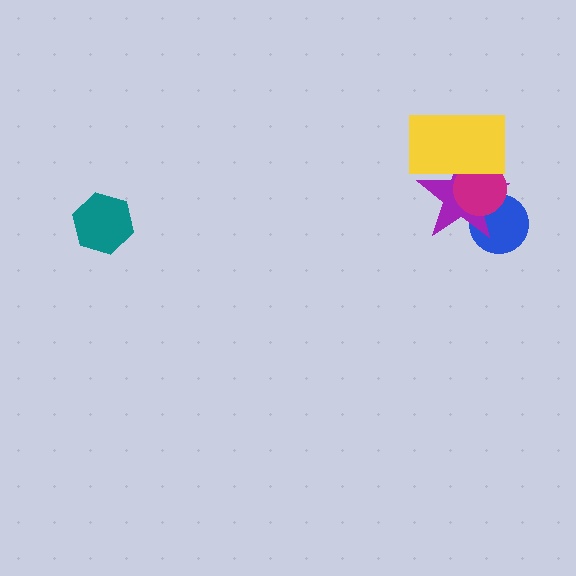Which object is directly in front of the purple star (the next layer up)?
The magenta circle is directly in front of the purple star.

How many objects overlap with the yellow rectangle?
2 objects overlap with the yellow rectangle.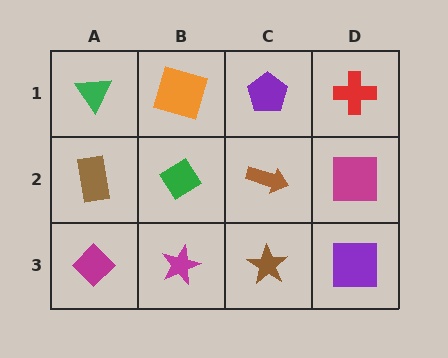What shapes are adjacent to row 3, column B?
A green diamond (row 2, column B), a magenta diamond (row 3, column A), a brown star (row 3, column C).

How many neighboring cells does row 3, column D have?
2.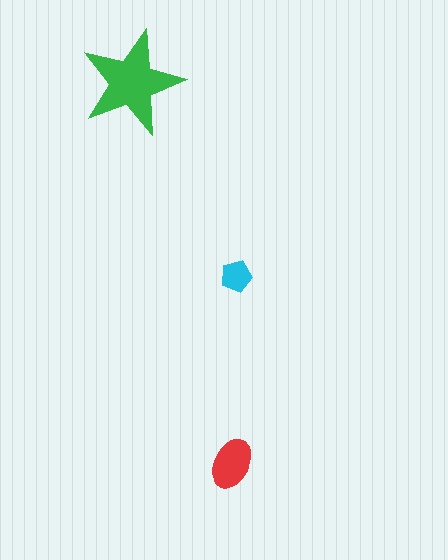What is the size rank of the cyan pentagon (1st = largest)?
3rd.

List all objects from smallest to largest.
The cyan pentagon, the red ellipse, the green star.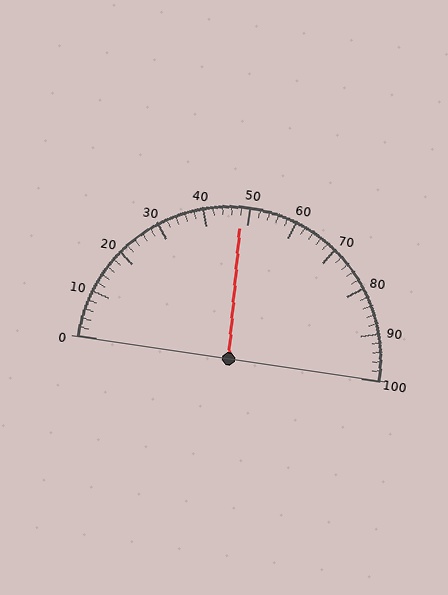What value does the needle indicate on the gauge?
The needle indicates approximately 48.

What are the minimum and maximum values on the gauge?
The gauge ranges from 0 to 100.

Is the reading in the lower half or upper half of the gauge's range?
The reading is in the lower half of the range (0 to 100).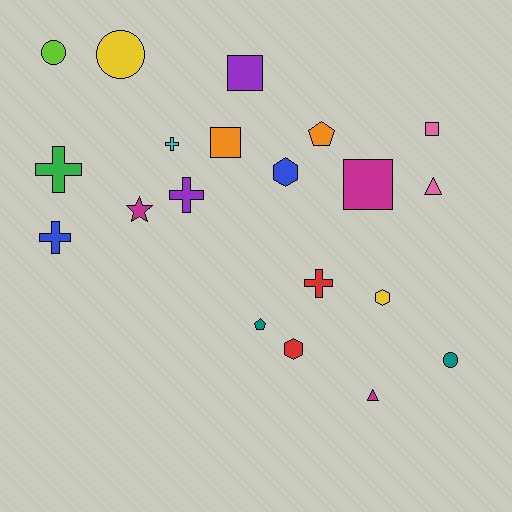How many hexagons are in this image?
There are 3 hexagons.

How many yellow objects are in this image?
There are 2 yellow objects.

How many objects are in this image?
There are 20 objects.